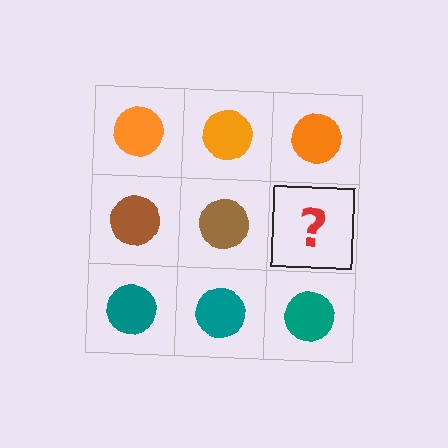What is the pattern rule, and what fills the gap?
The rule is that each row has a consistent color. The gap should be filled with a brown circle.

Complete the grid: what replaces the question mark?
The question mark should be replaced with a brown circle.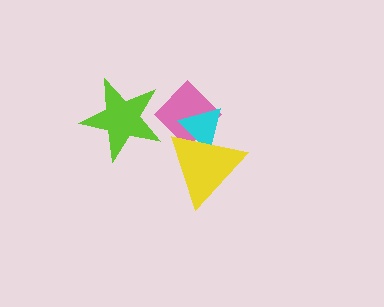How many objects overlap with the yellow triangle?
2 objects overlap with the yellow triangle.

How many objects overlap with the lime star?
1 object overlaps with the lime star.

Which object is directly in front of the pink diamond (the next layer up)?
The lime star is directly in front of the pink diamond.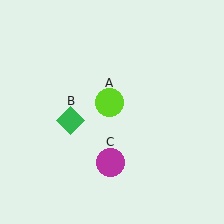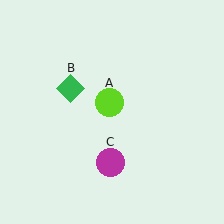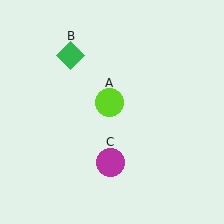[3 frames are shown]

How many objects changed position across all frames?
1 object changed position: green diamond (object B).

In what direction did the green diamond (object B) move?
The green diamond (object B) moved up.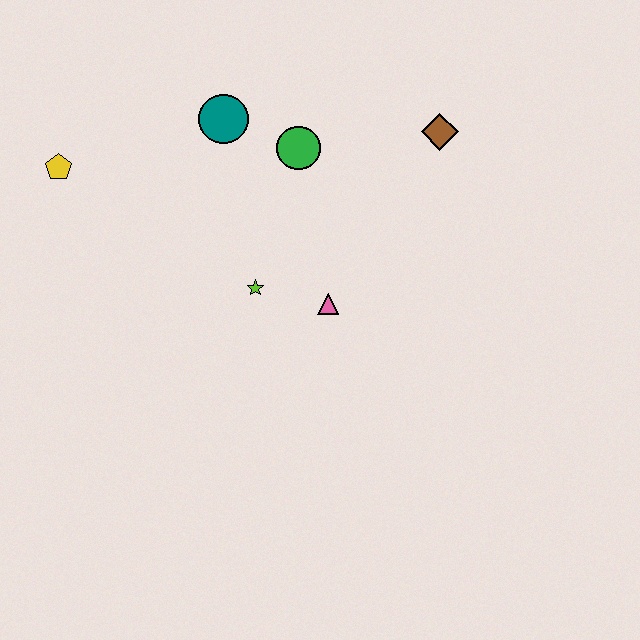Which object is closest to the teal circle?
The green circle is closest to the teal circle.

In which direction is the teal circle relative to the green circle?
The teal circle is to the left of the green circle.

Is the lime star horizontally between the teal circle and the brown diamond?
Yes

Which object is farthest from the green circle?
The yellow pentagon is farthest from the green circle.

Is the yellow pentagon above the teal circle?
No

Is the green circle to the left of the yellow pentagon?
No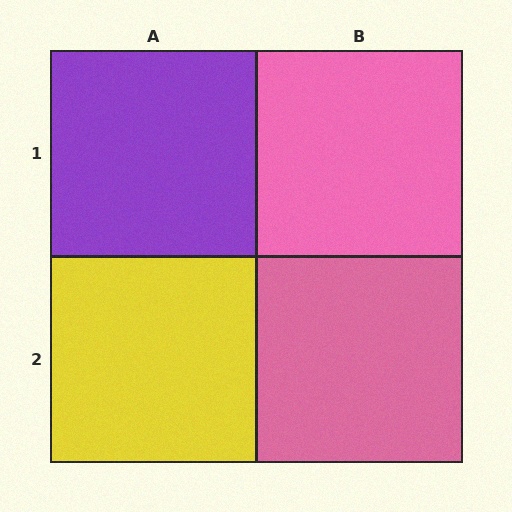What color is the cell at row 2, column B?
Pink.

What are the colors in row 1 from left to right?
Purple, pink.